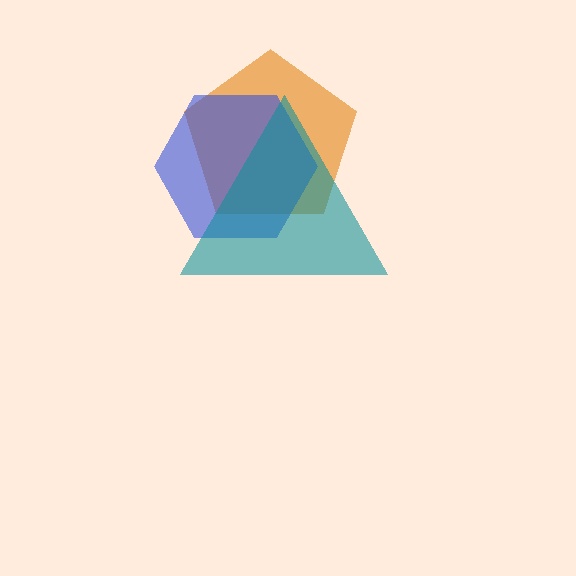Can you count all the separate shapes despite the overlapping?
Yes, there are 3 separate shapes.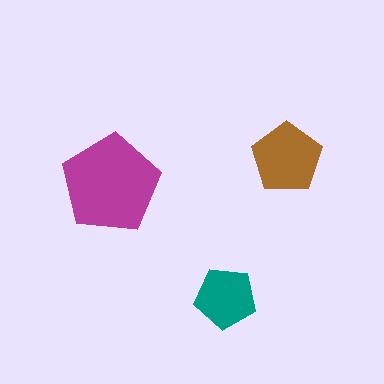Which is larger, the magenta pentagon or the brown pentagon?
The magenta one.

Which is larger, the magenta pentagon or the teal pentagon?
The magenta one.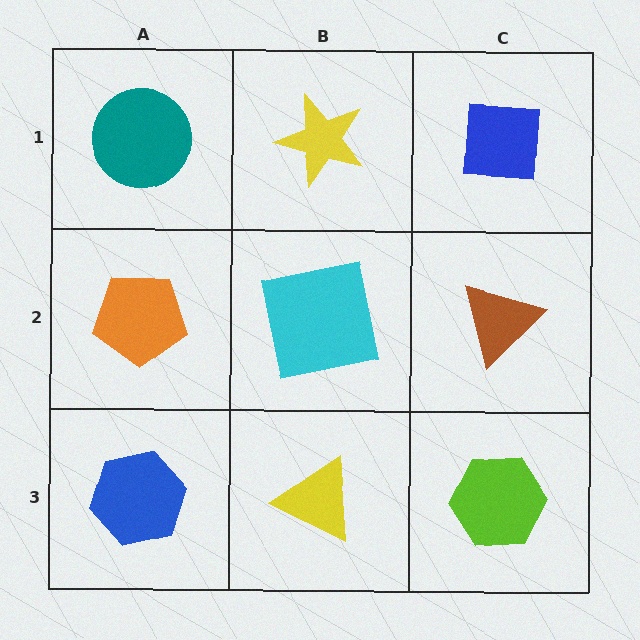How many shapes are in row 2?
3 shapes.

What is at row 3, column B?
A yellow triangle.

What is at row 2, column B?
A cyan square.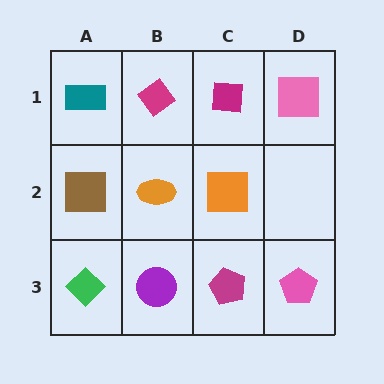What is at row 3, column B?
A purple circle.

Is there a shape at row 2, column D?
No, that cell is empty.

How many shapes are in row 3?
4 shapes.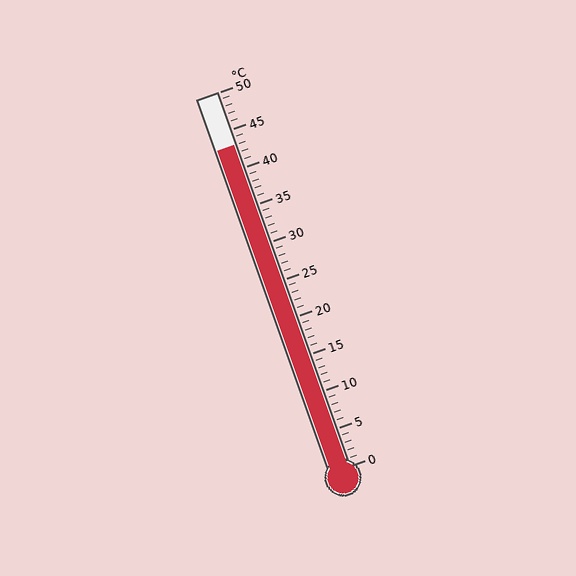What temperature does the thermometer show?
The thermometer shows approximately 43°C.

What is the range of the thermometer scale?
The thermometer scale ranges from 0°C to 50°C.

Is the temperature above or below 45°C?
The temperature is below 45°C.